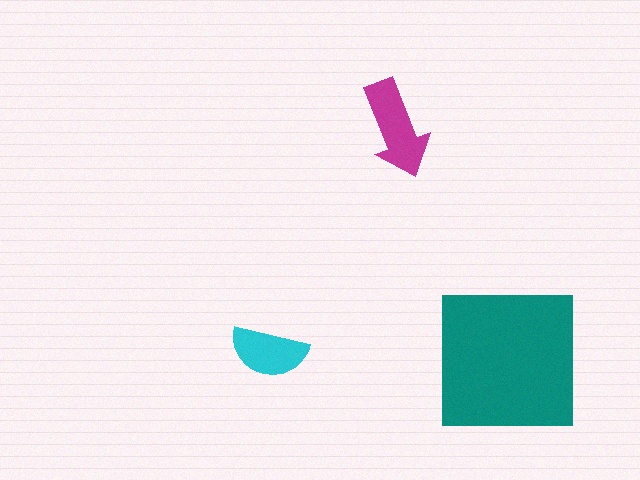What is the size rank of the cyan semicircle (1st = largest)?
3rd.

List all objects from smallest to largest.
The cyan semicircle, the magenta arrow, the teal square.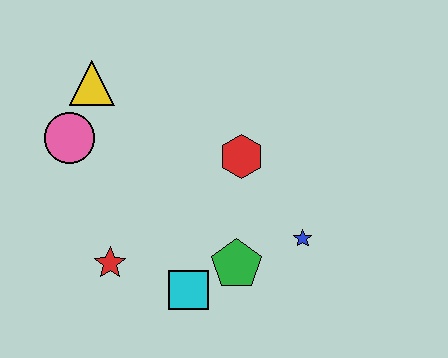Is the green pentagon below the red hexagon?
Yes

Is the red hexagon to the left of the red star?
No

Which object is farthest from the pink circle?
The blue star is farthest from the pink circle.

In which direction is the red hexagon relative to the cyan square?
The red hexagon is above the cyan square.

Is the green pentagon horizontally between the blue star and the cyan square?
Yes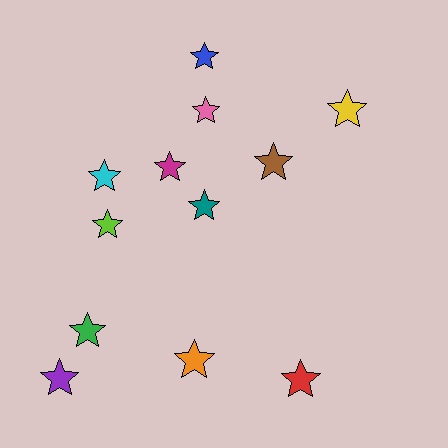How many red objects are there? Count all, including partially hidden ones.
There is 1 red object.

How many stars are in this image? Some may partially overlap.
There are 12 stars.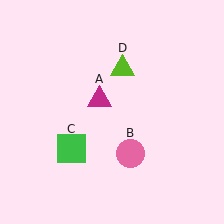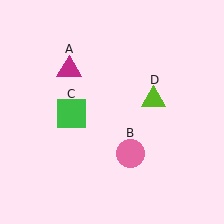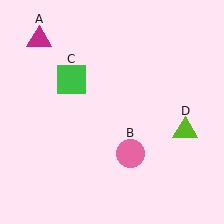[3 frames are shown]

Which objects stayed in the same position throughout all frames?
Pink circle (object B) remained stationary.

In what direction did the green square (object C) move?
The green square (object C) moved up.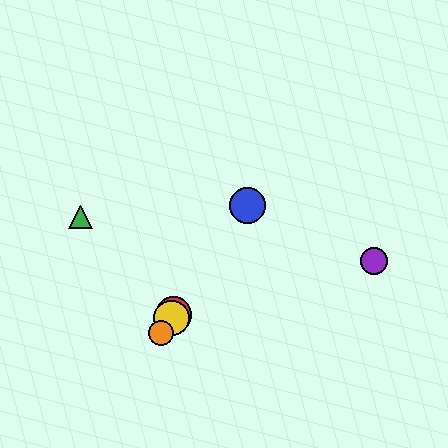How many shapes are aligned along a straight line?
4 shapes (the red circle, the blue circle, the yellow circle, the orange circle) are aligned along a straight line.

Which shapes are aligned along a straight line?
The red circle, the blue circle, the yellow circle, the orange circle are aligned along a straight line.